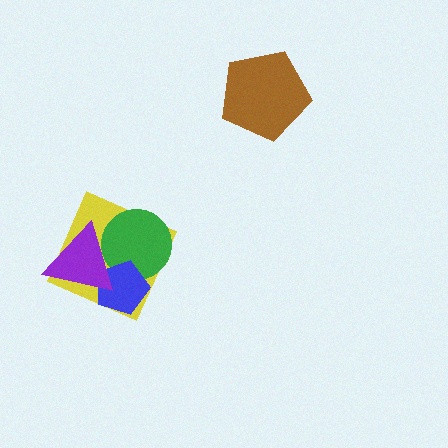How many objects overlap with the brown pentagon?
0 objects overlap with the brown pentagon.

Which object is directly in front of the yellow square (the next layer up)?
The green circle is directly in front of the yellow square.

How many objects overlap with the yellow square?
3 objects overlap with the yellow square.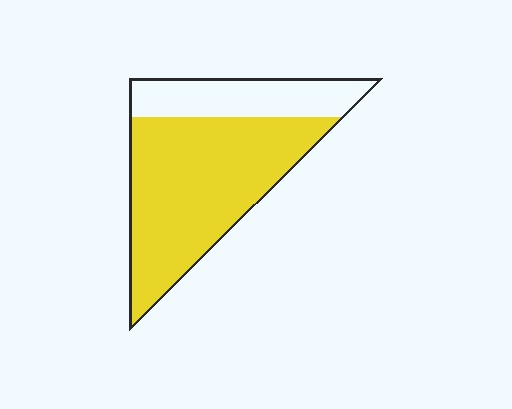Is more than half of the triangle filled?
Yes.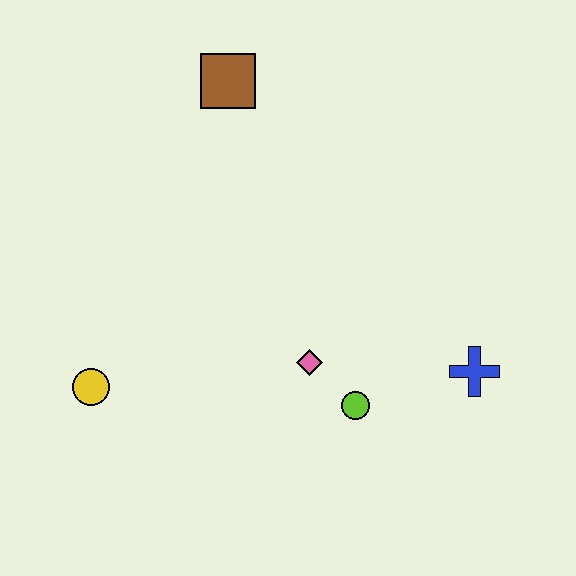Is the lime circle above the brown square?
No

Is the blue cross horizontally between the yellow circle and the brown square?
No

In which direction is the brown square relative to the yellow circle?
The brown square is above the yellow circle.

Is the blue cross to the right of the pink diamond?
Yes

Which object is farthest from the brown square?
The blue cross is farthest from the brown square.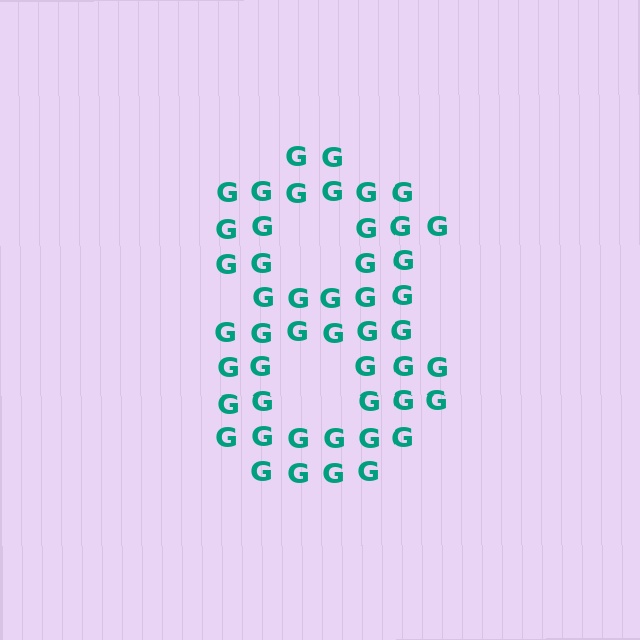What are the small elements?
The small elements are letter G's.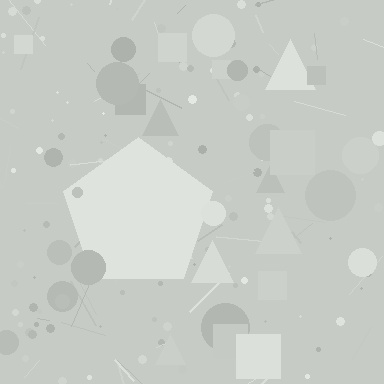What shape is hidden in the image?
A pentagon is hidden in the image.